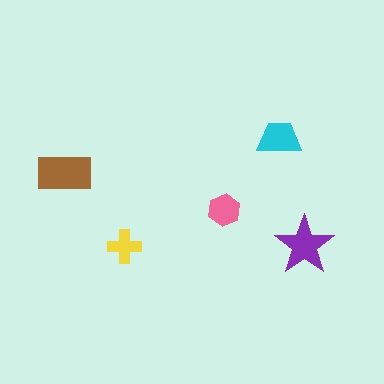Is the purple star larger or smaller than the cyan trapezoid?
Larger.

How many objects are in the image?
There are 5 objects in the image.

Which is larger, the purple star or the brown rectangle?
The brown rectangle.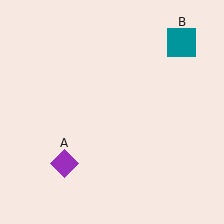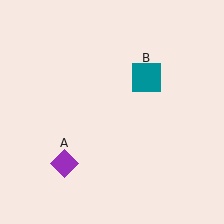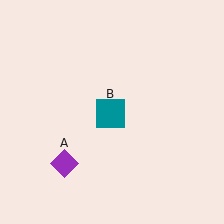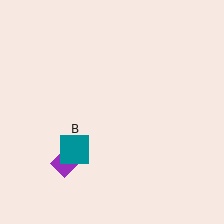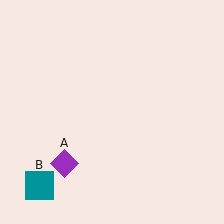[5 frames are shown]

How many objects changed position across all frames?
1 object changed position: teal square (object B).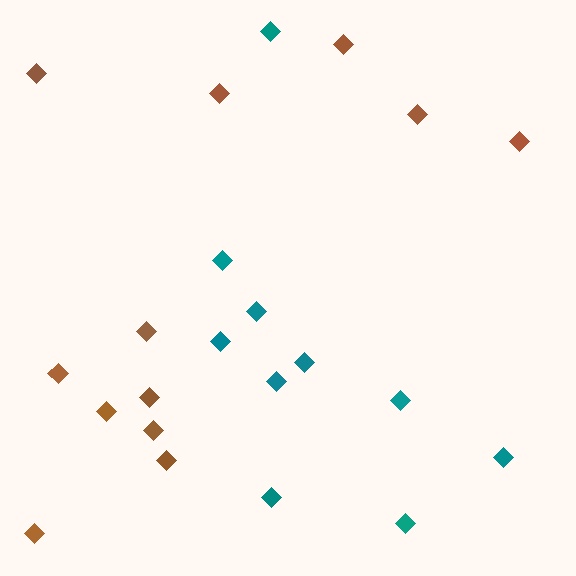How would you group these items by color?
There are 2 groups: one group of teal diamonds (10) and one group of brown diamonds (12).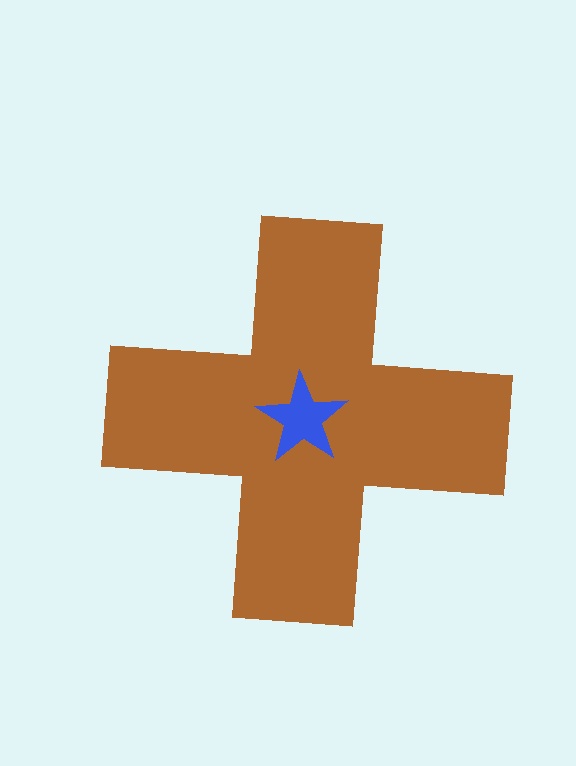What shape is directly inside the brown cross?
The blue star.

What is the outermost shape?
The brown cross.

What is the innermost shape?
The blue star.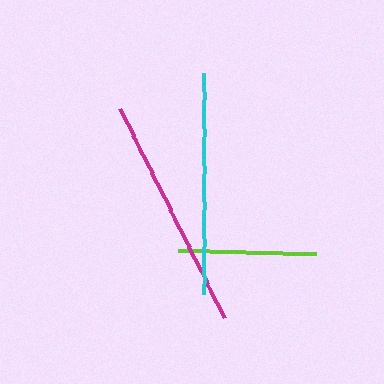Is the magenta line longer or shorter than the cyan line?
The magenta line is longer than the cyan line.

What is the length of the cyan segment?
The cyan segment is approximately 221 pixels long.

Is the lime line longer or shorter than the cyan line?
The cyan line is longer than the lime line.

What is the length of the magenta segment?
The magenta segment is approximately 233 pixels long.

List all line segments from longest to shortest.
From longest to shortest: magenta, cyan, lime.